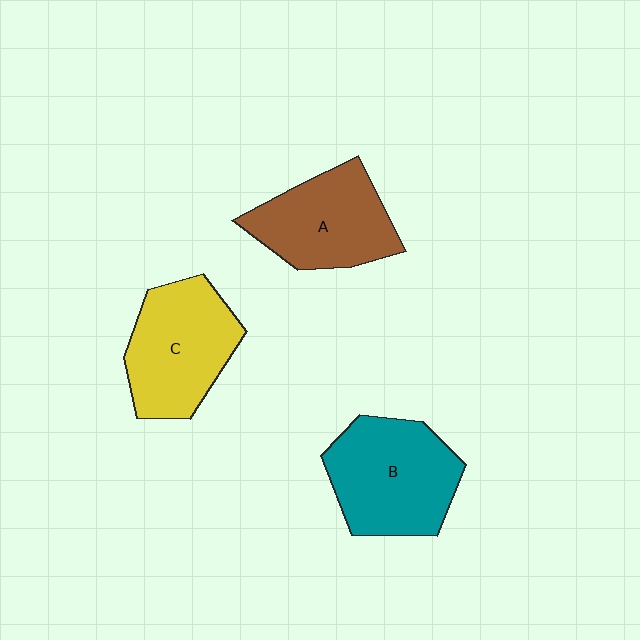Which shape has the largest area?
Shape B (teal).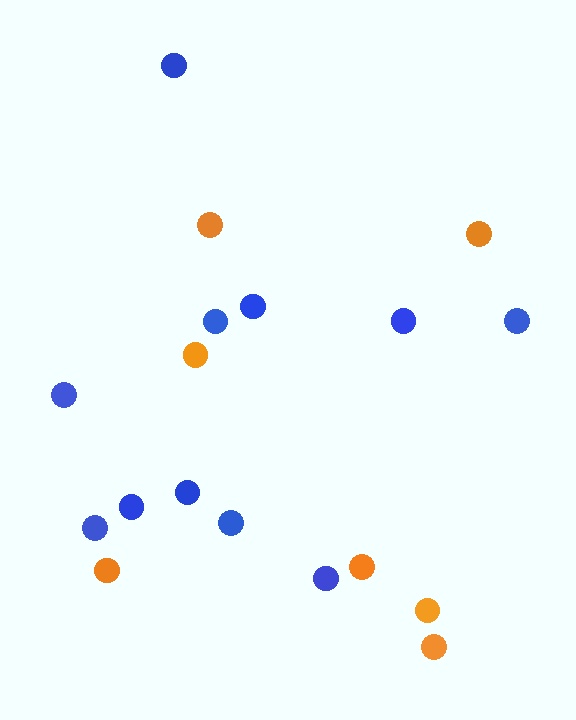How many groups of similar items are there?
There are 2 groups: one group of orange circles (7) and one group of blue circles (11).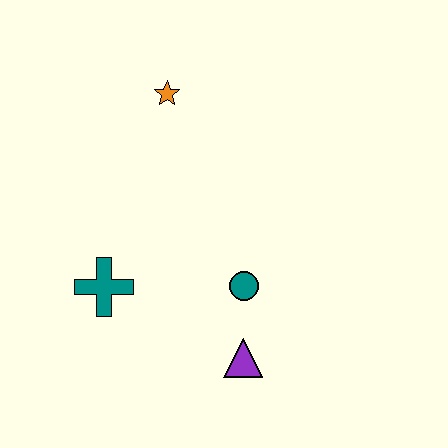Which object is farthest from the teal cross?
The orange star is farthest from the teal cross.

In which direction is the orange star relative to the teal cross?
The orange star is above the teal cross.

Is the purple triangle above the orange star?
No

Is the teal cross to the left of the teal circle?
Yes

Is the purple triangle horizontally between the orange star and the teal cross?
No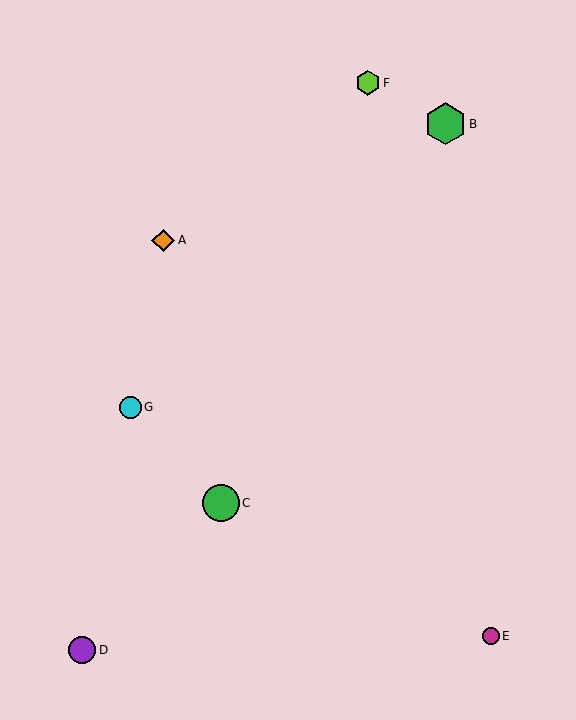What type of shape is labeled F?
Shape F is a lime hexagon.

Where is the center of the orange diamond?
The center of the orange diamond is at (163, 240).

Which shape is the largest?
The green hexagon (labeled B) is the largest.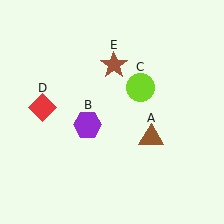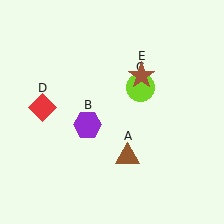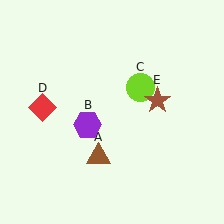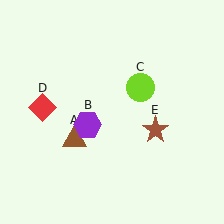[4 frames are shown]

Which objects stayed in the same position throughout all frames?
Purple hexagon (object B) and lime circle (object C) and red diamond (object D) remained stationary.